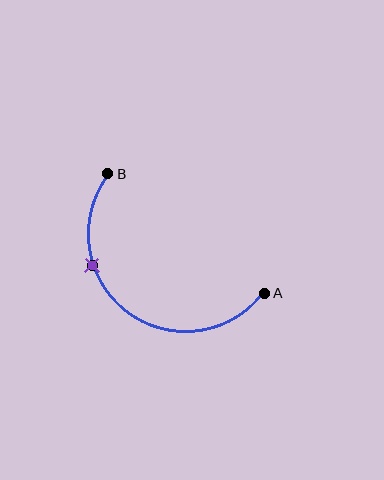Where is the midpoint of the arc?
The arc midpoint is the point on the curve farthest from the straight line joining A and B. It sits below and to the left of that line.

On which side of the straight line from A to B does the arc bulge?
The arc bulges below and to the left of the straight line connecting A and B.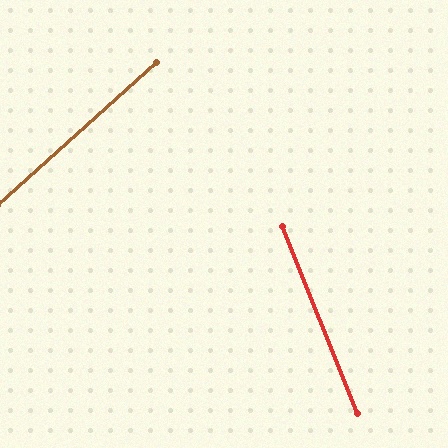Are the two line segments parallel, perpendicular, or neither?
Neither parallel nor perpendicular — they differ by about 70°.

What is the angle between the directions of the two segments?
Approximately 70 degrees.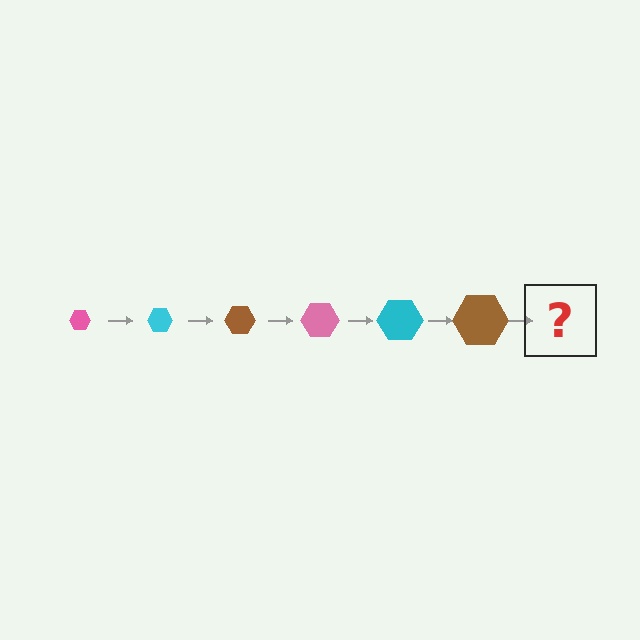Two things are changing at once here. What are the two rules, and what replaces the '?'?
The two rules are that the hexagon grows larger each step and the color cycles through pink, cyan, and brown. The '?' should be a pink hexagon, larger than the previous one.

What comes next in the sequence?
The next element should be a pink hexagon, larger than the previous one.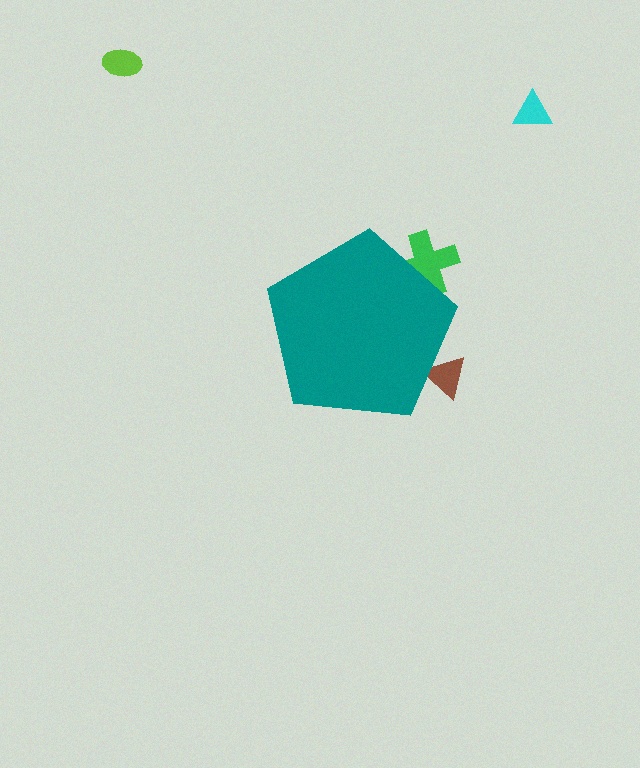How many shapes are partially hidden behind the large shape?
2 shapes are partially hidden.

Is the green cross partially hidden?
Yes, the green cross is partially hidden behind the teal pentagon.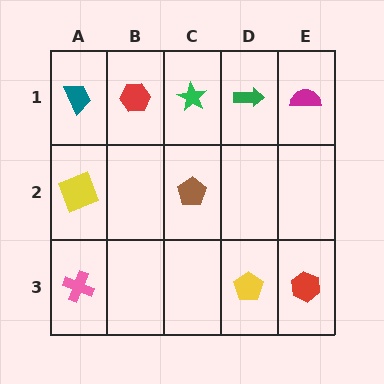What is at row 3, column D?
A yellow pentagon.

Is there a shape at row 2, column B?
No, that cell is empty.